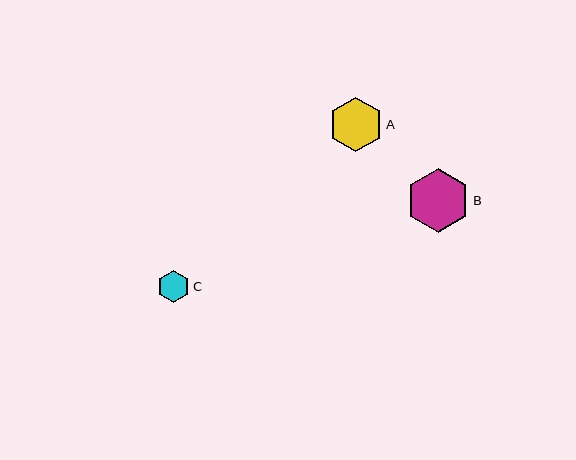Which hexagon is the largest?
Hexagon B is the largest with a size of approximately 64 pixels.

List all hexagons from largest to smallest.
From largest to smallest: B, A, C.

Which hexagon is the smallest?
Hexagon C is the smallest with a size of approximately 32 pixels.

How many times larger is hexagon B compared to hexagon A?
Hexagon B is approximately 1.2 times the size of hexagon A.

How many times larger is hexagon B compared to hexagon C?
Hexagon B is approximately 2.0 times the size of hexagon C.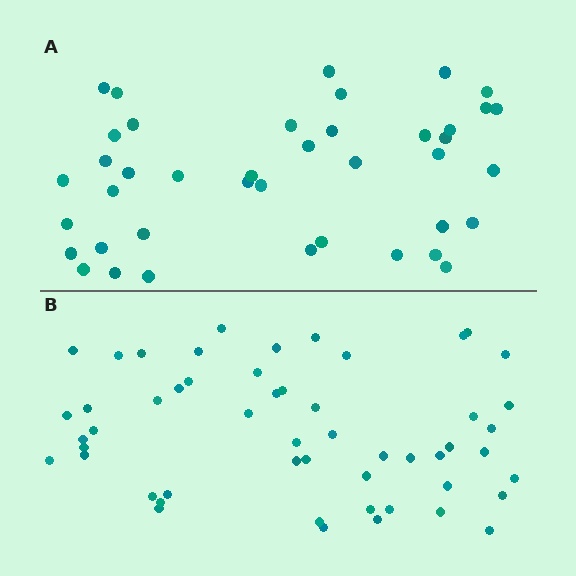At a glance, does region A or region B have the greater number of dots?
Region B (the bottom region) has more dots.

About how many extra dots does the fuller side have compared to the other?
Region B has roughly 12 or so more dots than region A.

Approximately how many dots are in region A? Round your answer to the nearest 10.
About 40 dots. (The exact count is 41, which rounds to 40.)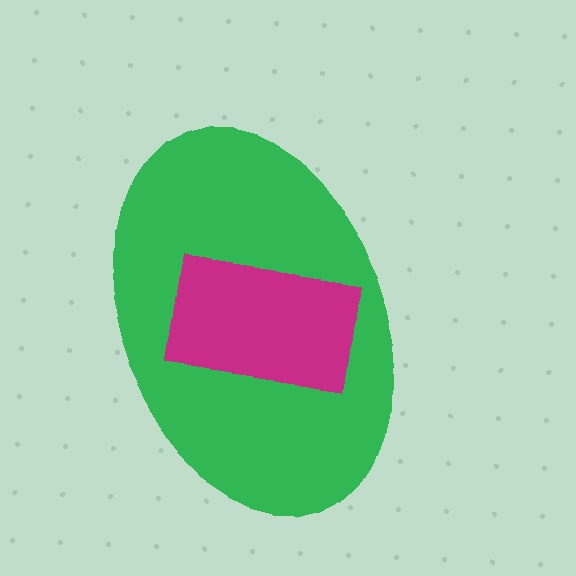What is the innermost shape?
The magenta rectangle.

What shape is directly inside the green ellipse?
The magenta rectangle.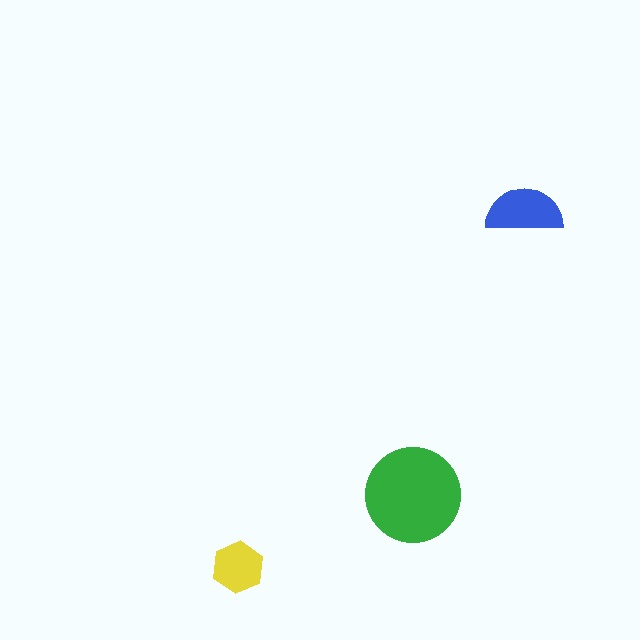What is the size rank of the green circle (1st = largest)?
1st.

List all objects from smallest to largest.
The yellow hexagon, the blue semicircle, the green circle.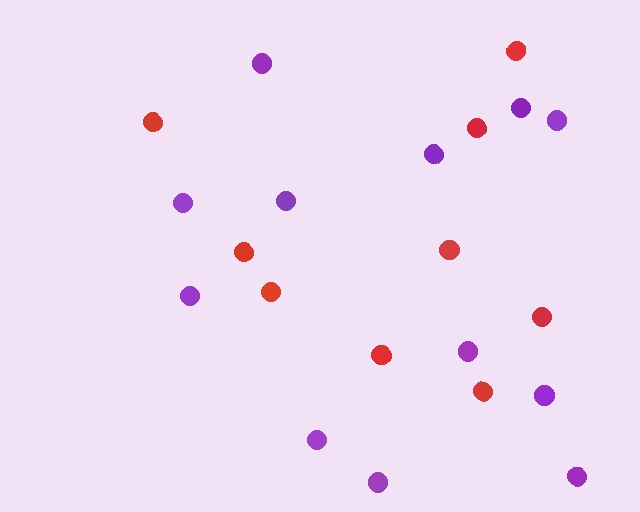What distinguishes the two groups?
There are 2 groups: one group of purple circles (12) and one group of red circles (9).